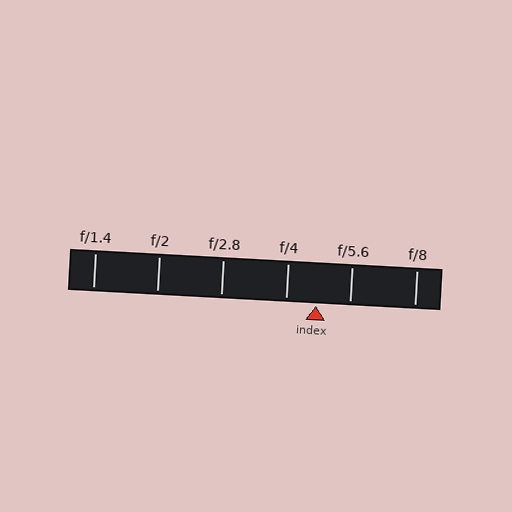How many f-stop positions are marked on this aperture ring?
There are 6 f-stop positions marked.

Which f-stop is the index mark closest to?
The index mark is closest to f/4.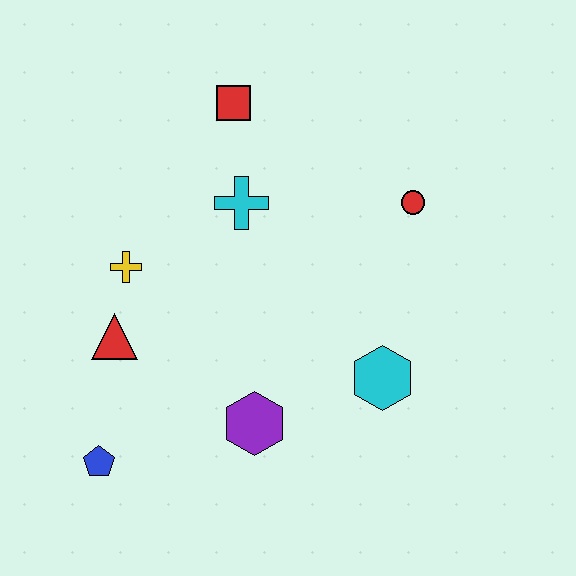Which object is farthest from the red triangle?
The red circle is farthest from the red triangle.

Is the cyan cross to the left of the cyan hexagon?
Yes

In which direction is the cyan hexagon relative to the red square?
The cyan hexagon is below the red square.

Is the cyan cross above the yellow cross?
Yes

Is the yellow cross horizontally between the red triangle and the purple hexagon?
Yes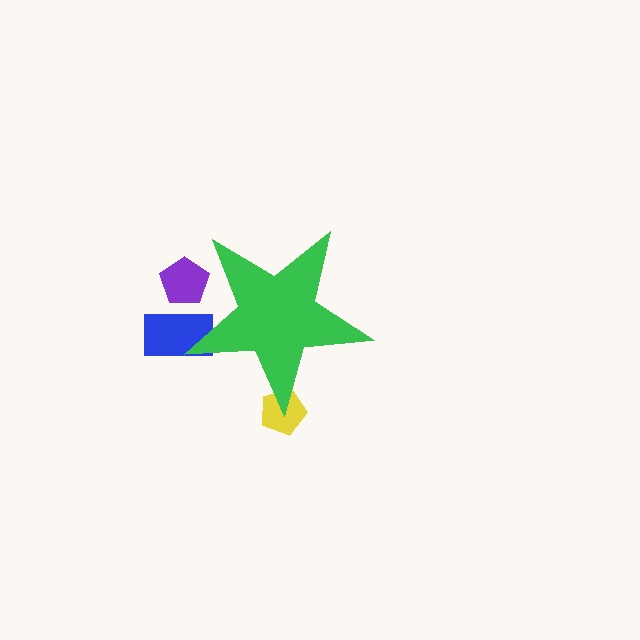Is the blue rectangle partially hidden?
Yes, the blue rectangle is partially hidden behind the green star.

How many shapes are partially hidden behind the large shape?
3 shapes are partially hidden.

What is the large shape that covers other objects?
A green star.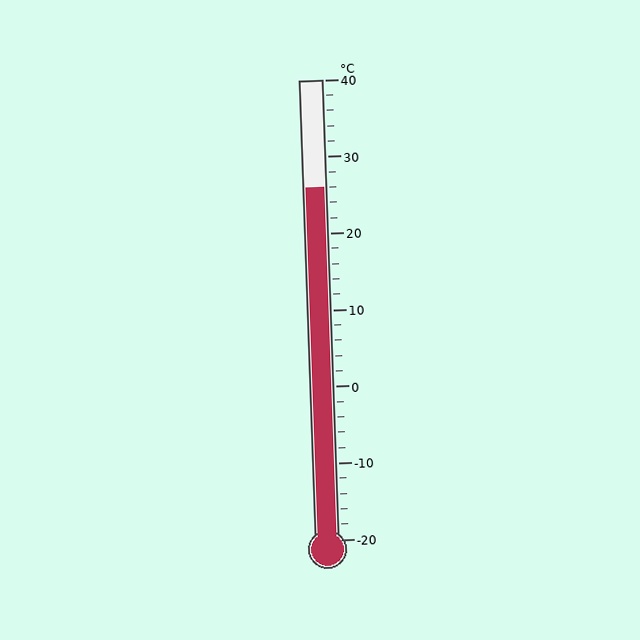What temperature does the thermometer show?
The thermometer shows approximately 26°C.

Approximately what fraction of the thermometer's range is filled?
The thermometer is filled to approximately 75% of its range.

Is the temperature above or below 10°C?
The temperature is above 10°C.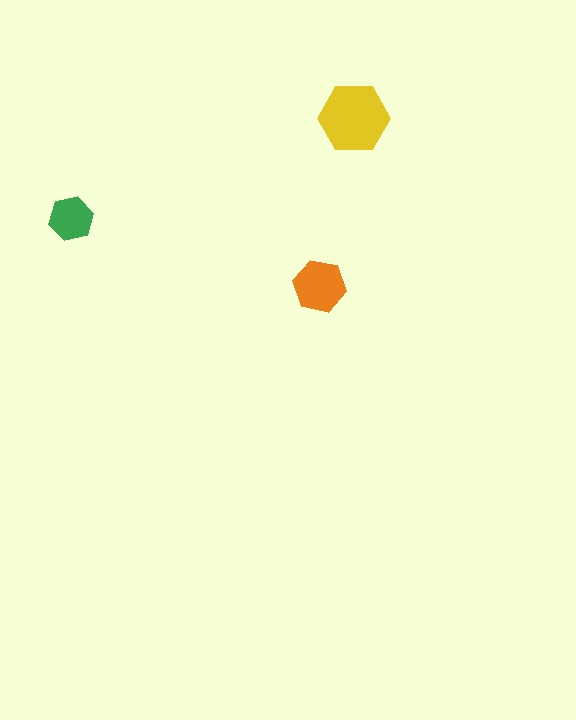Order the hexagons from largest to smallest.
the yellow one, the orange one, the green one.